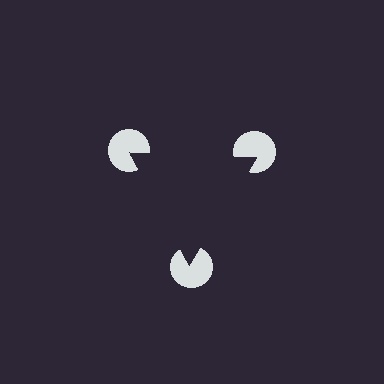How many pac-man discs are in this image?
There are 3 — one at each vertex of the illusory triangle.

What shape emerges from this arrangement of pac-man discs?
An illusory triangle — its edges are inferred from the aligned wedge cuts in the pac-man discs, not physically drawn.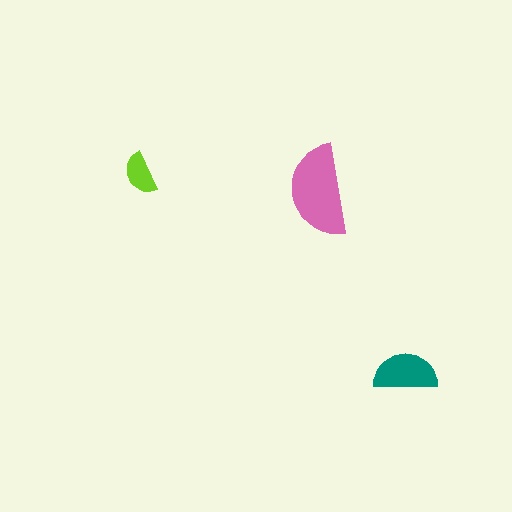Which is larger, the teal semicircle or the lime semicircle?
The teal one.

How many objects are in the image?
There are 3 objects in the image.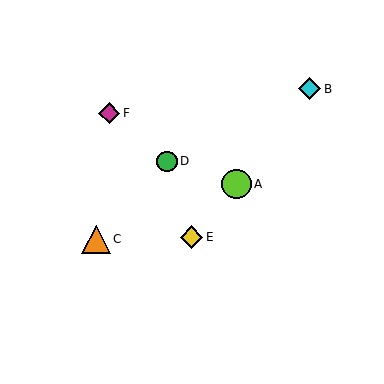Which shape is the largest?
The lime circle (labeled A) is the largest.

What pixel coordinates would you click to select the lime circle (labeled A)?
Click at (237, 184) to select the lime circle A.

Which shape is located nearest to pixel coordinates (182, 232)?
The yellow diamond (labeled E) at (191, 237) is nearest to that location.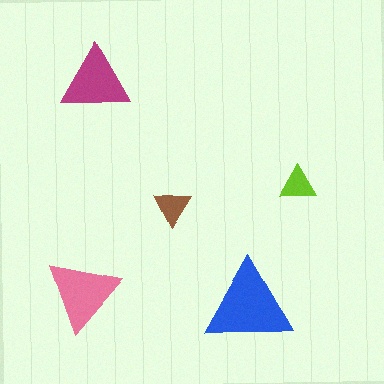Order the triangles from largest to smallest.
the blue one, the pink one, the magenta one, the brown one, the lime one.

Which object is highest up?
The magenta triangle is topmost.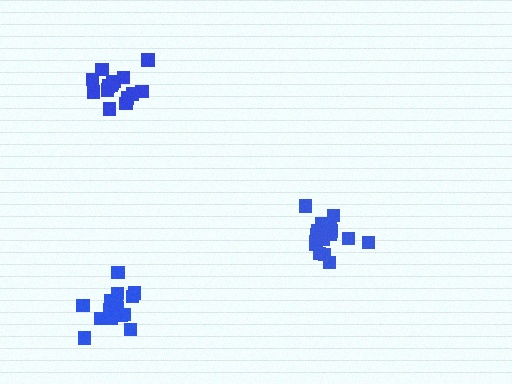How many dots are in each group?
Group 1: 19 dots, Group 2: 16 dots, Group 3: 16 dots (51 total).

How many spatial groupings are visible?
There are 3 spatial groupings.